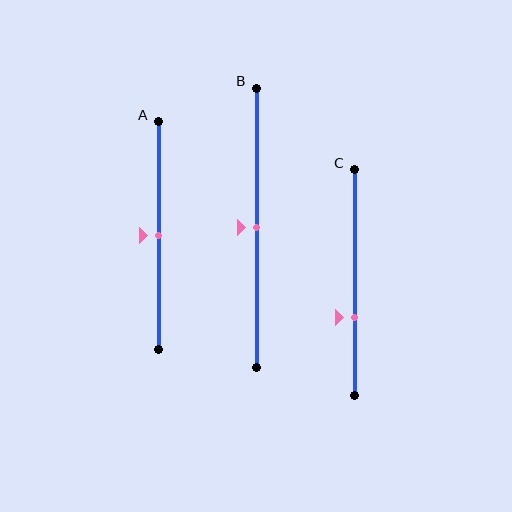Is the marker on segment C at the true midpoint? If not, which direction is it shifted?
No, the marker on segment C is shifted downward by about 16% of the segment length.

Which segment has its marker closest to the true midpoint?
Segment A has its marker closest to the true midpoint.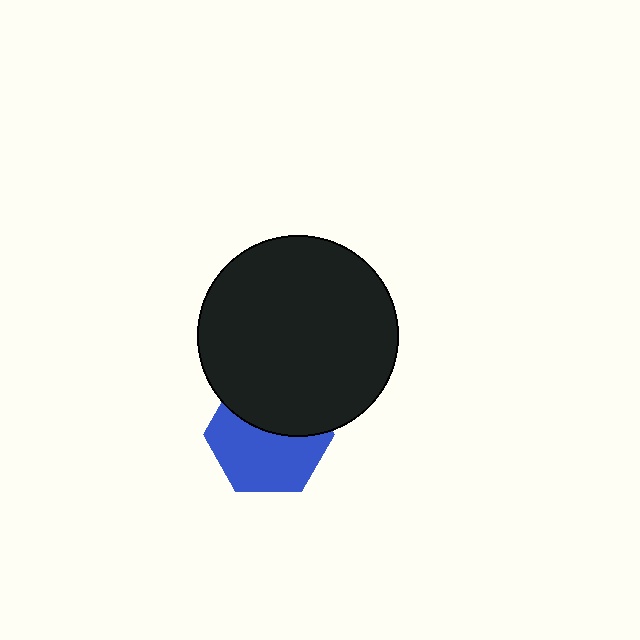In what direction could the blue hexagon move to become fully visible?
The blue hexagon could move down. That would shift it out from behind the black circle entirely.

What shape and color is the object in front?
The object in front is a black circle.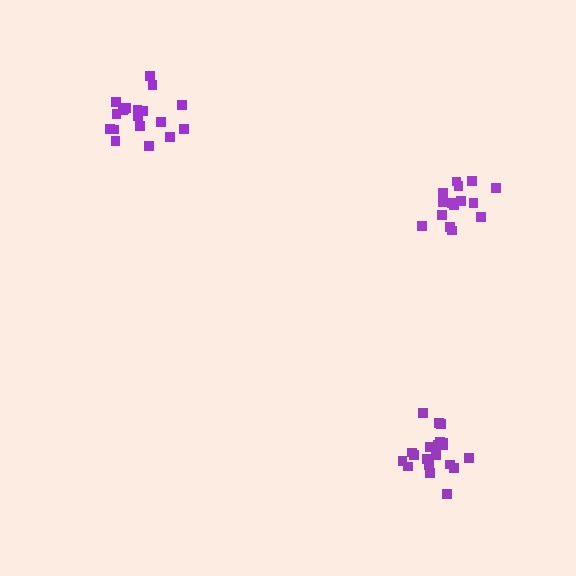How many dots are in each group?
Group 1: 15 dots, Group 2: 20 dots, Group 3: 19 dots (54 total).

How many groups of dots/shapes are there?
There are 3 groups.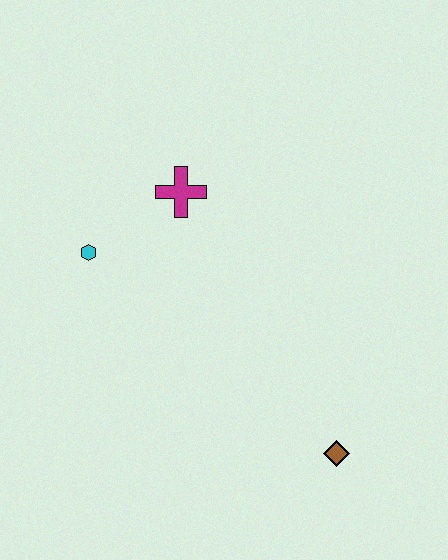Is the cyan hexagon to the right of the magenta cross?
No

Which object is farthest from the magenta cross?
The brown diamond is farthest from the magenta cross.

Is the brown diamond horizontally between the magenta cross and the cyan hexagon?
No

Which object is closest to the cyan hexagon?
The magenta cross is closest to the cyan hexagon.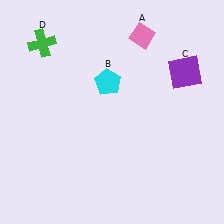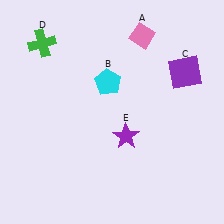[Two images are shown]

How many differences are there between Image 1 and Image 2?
There is 1 difference between the two images.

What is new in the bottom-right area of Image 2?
A purple star (E) was added in the bottom-right area of Image 2.